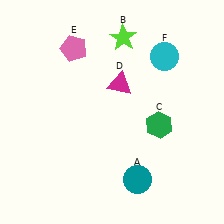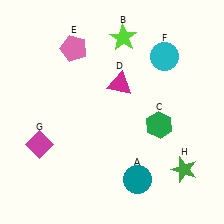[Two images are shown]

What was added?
A magenta diamond (G), a green star (H) were added in Image 2.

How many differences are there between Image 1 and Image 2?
There are 2 differences between the two images.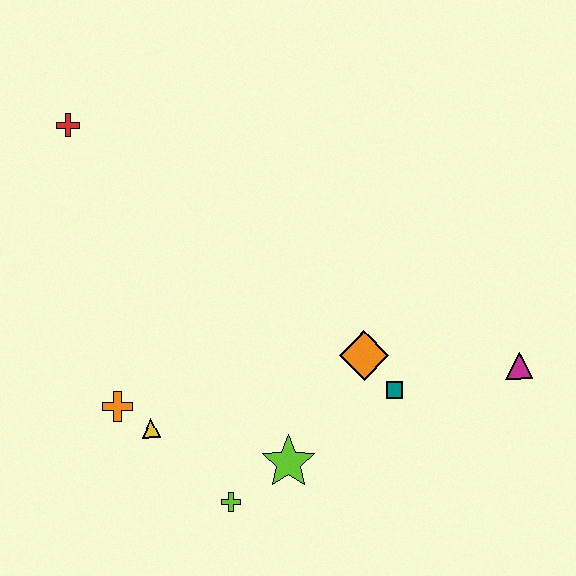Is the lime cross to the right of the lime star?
No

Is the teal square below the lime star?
No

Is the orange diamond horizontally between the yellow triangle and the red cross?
No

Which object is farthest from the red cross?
The magenta triangle is farthest from the red cross.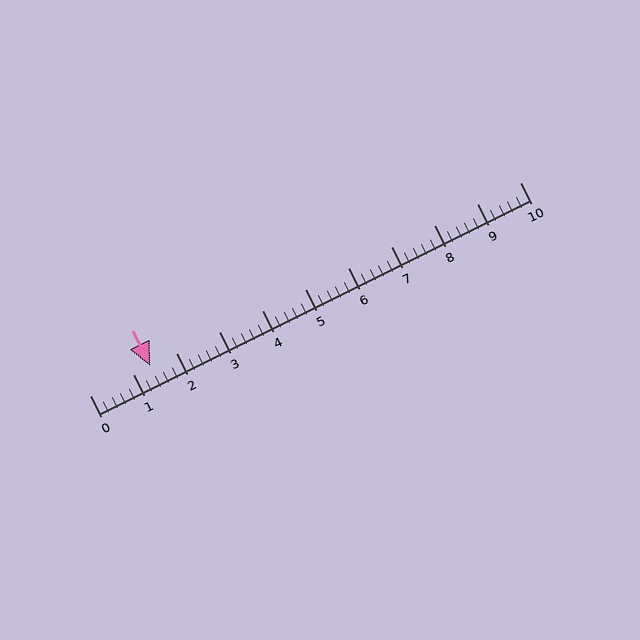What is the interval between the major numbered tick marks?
The major tick marks are spaced 1 units apart.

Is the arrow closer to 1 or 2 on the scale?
The arrow is closer to 1.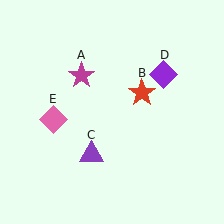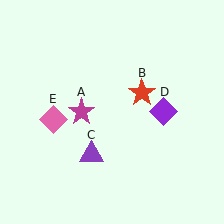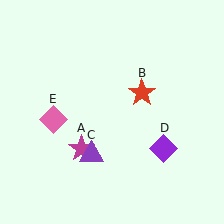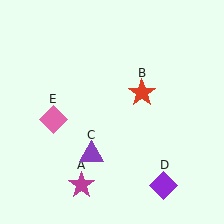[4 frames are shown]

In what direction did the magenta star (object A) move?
The magenta star (object A) moved down.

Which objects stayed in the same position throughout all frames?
Red star (object B) and purple triangle (object C) and pink diamond (object E) remained stationary.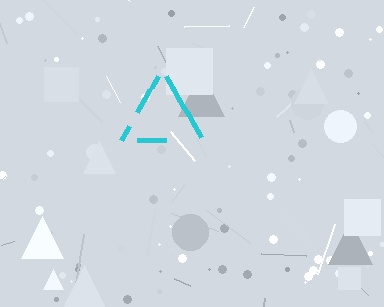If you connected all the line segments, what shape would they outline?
They would outline a triangle.